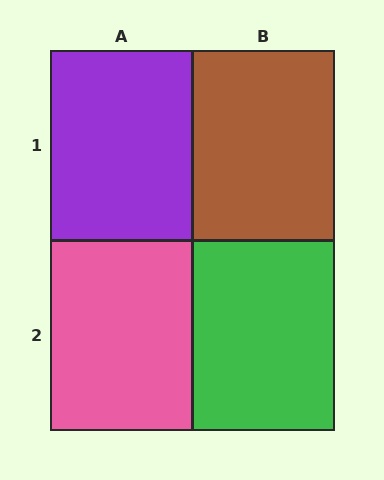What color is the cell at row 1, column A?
Purple.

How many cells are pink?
1 cell is pink.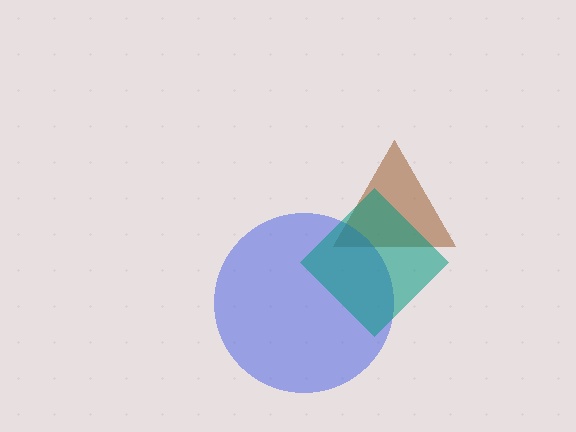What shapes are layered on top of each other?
The layered shapes are: a brown triangle, a blue circle, a teal diamond.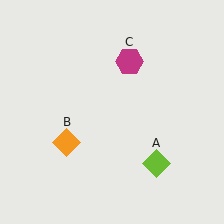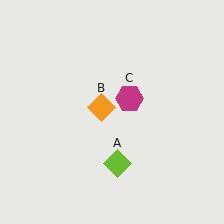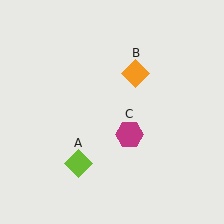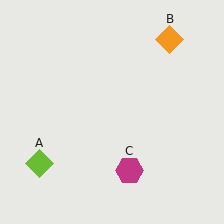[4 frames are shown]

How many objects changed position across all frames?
3 objects changed position: lime diamond (object A), orange diamond (object B), magenta hexagon (object C).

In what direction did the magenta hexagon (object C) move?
The magenta hexagon (object C) moved down.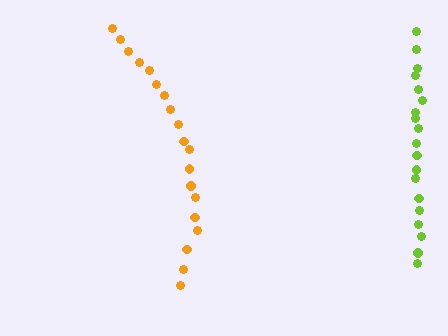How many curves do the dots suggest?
There are 2 distinct paths.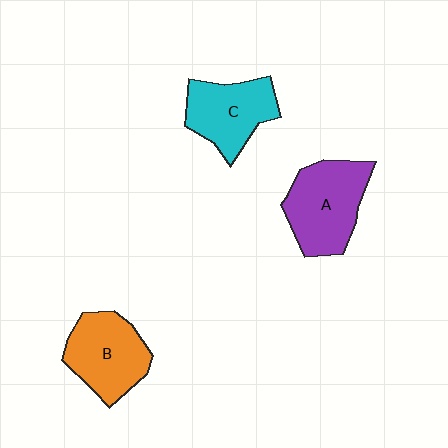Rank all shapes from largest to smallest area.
From largest to smallest: A (purple), B (orange), C (cyan).